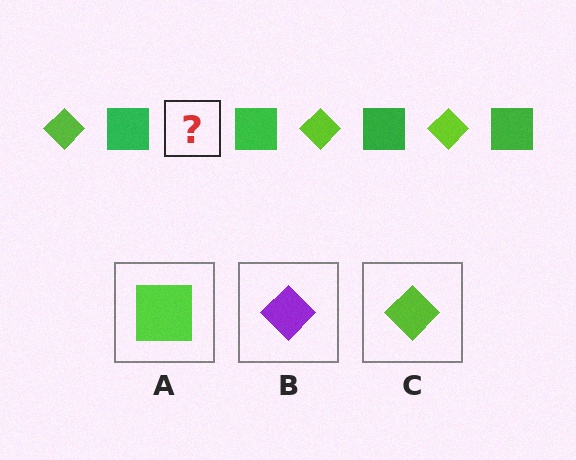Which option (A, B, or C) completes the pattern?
C.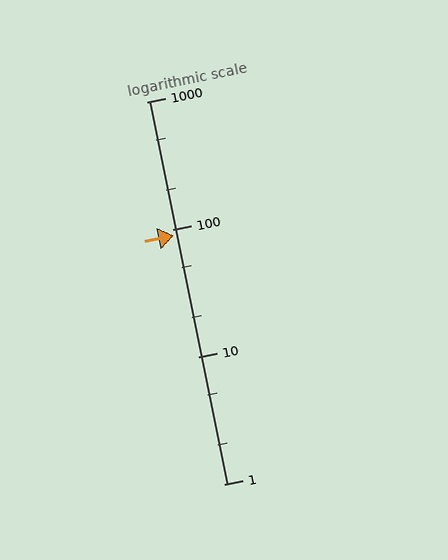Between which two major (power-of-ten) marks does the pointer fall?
The pointer is between 10 and 100.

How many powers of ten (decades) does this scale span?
The scale spans 3 decades, from 1 to 1000.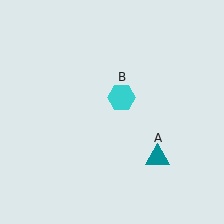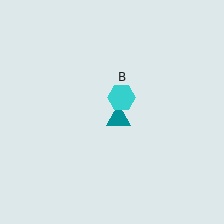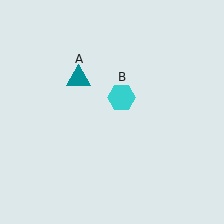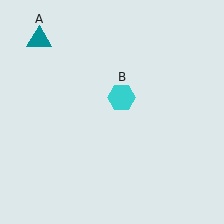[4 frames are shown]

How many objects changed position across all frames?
1 object changed position: teal triangle (object A).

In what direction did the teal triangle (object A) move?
The teal triangle (object A) moved up and to the left.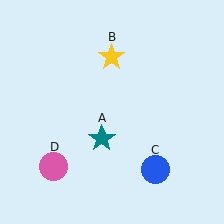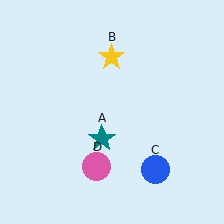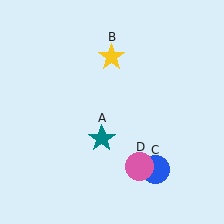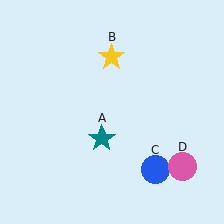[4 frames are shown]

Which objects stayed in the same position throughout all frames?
Teal star (object A) and yellow star (object B) and blue circle (object C) remained stationary.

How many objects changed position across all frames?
1 object changed position: pink circle (object D).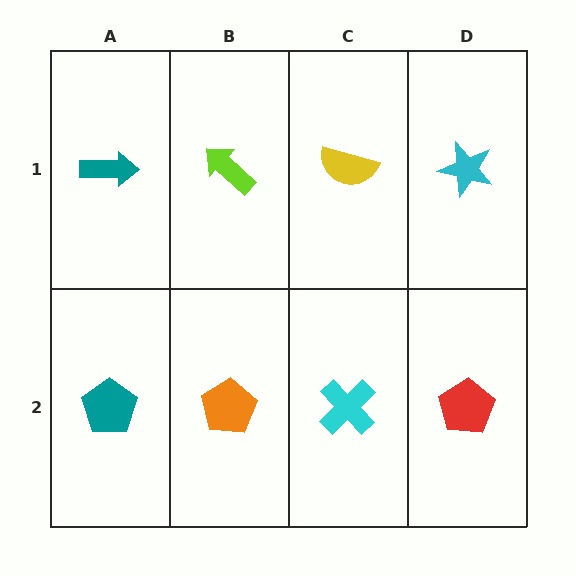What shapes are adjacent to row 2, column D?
A cyan star (row 1, column D), a cyan cross (row 2, column C).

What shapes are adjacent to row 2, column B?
A lime arrow (row 1, column B), a teal pentagon (row 2, column A), a cyan cross (row 2, column C).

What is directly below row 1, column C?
A cyan cross.